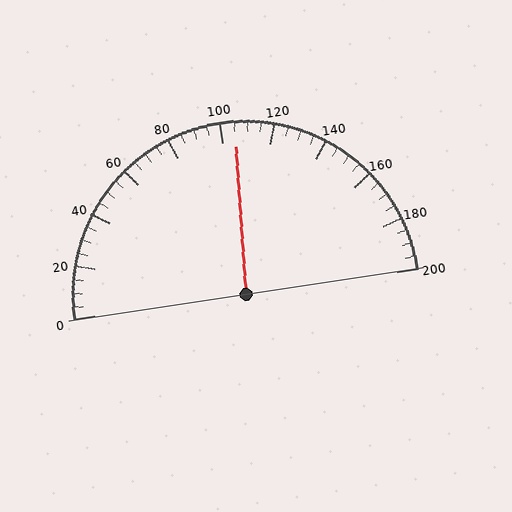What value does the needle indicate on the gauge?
The needle indicates approximately 105.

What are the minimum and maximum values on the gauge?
The gauge ranges from 0 to 200.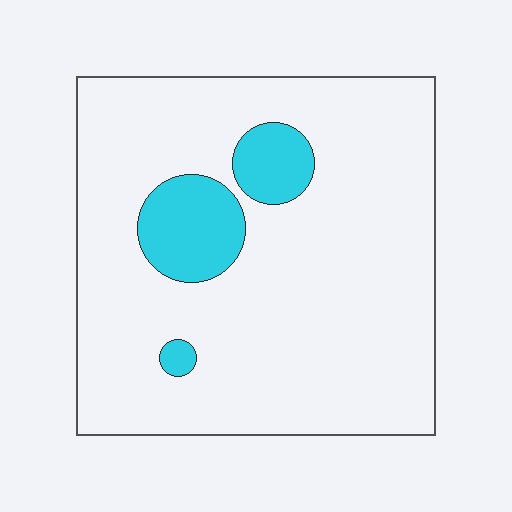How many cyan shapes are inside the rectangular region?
3.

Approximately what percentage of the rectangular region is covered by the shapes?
Approximately 10%.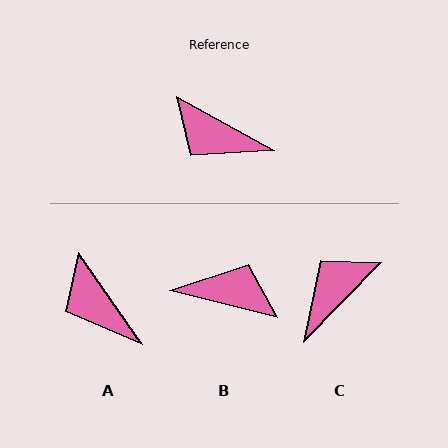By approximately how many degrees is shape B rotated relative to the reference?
Approximately 165 degrees clockwise.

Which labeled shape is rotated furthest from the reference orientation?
B, about 165 degrees away.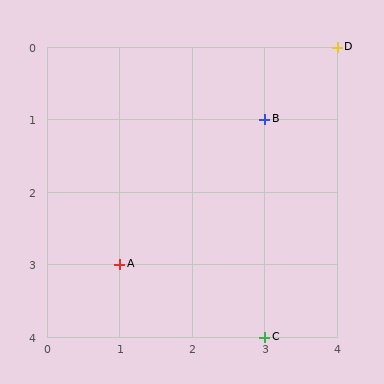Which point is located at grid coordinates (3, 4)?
Point C is at (3, 4).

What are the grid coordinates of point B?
Point B is at grid coordinates (3, 1).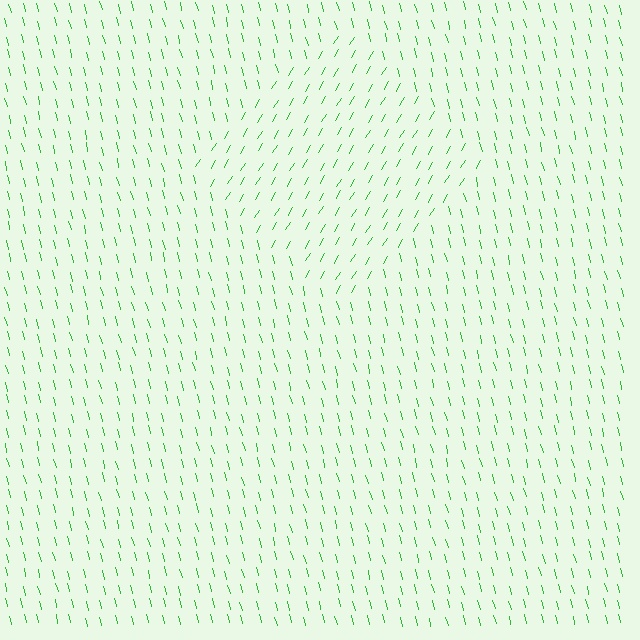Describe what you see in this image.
The image is filled with small green line segments. A diamond region in the image has lines oriented differently from the surrounding lines, creating a visible texture boundary.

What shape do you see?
I see a diamond.